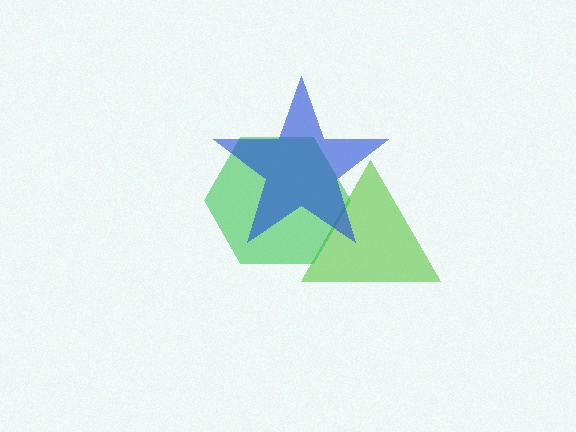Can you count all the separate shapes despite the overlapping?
Yes, there are 3 separate shapes.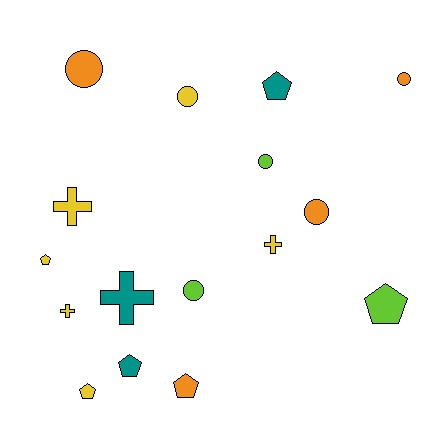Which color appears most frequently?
Yellow, with 6 objects.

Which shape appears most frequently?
Circle, with 6 objects.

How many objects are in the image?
There are 16 objects.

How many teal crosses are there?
There is 1 teal cross.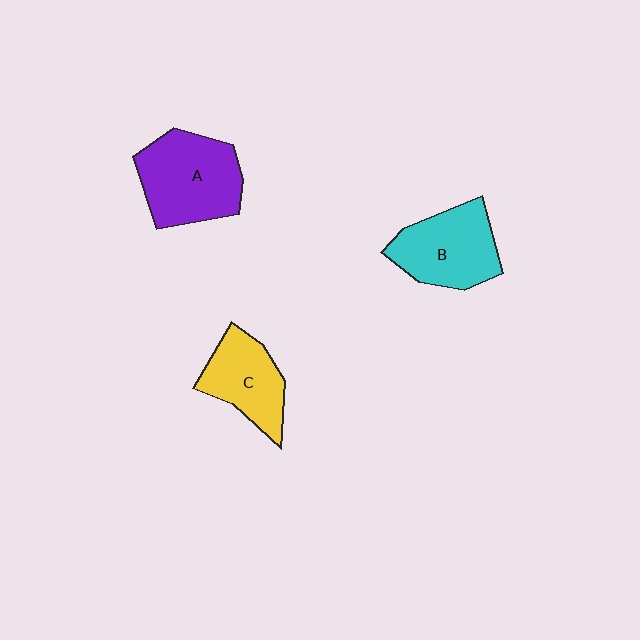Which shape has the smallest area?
Shape C (yellow).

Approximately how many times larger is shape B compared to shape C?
Approximately 1.2 times.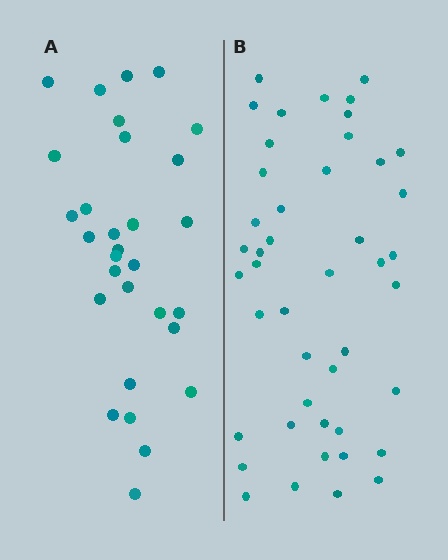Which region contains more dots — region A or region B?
Region B (the right region) has more dots.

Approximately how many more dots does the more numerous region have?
Region B has approximately 15 more dots than region A.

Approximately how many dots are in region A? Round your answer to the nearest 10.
About 30 dots.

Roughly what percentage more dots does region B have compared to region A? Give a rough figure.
About 50% more.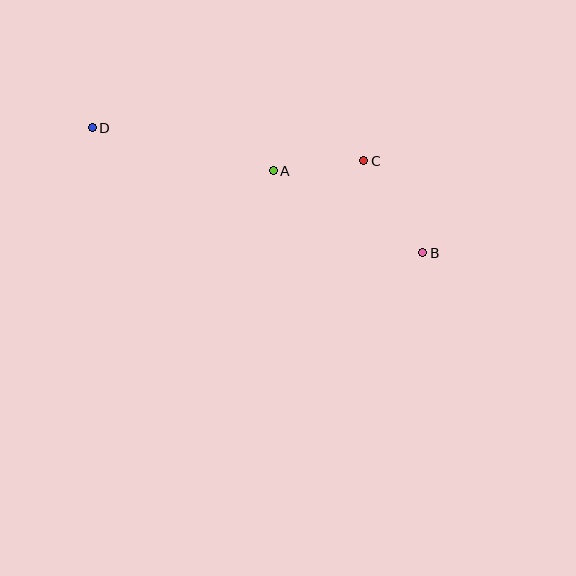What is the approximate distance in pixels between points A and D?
The distance between A and D is approximately 186 pixels.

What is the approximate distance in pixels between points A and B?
The distance between A and B is approximately 170 pixels.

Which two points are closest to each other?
Points A and C are closest to each other.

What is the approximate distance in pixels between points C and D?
The distance between C and D is approximately 273 pixels.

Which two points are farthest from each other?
Points B and D are farthest from each other.